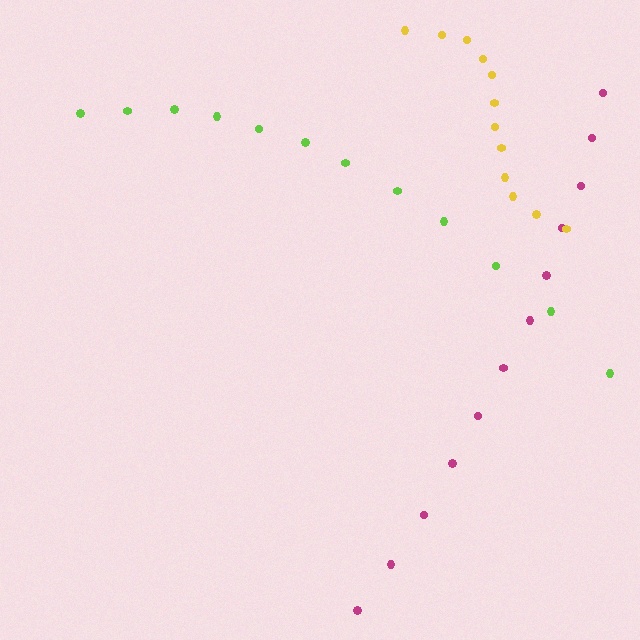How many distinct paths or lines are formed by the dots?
There are 3 distinct paths.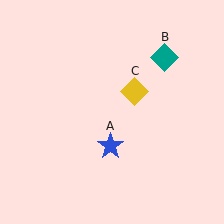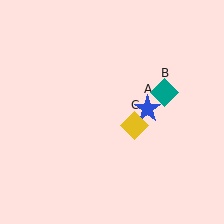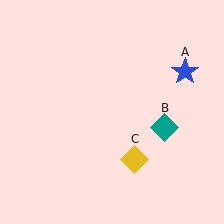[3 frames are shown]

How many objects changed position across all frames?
3 objects changed position: blue star (object A), teal diamond (object B), yellow diamond (object C).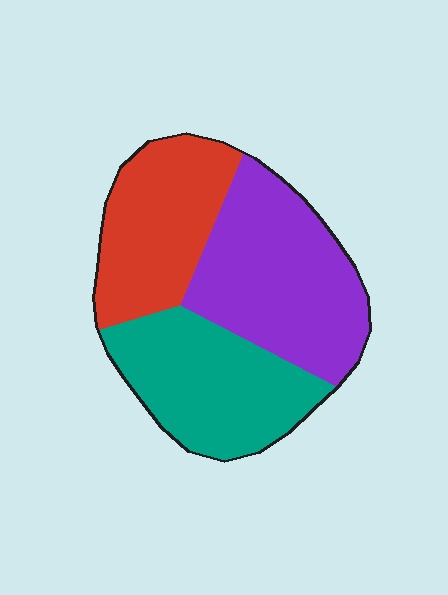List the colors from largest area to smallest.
From largest to smallest: purple, teal, red.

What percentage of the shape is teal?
Teal covers roughly 30% of the shape.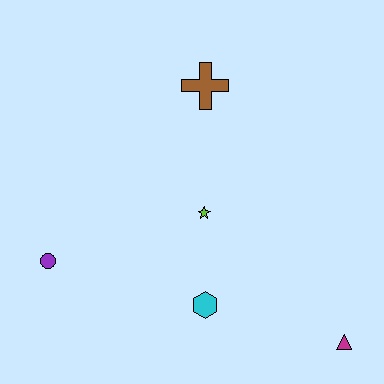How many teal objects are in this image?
There are no teal objects.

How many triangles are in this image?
There is 1 triangle.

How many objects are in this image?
There are 5 objects.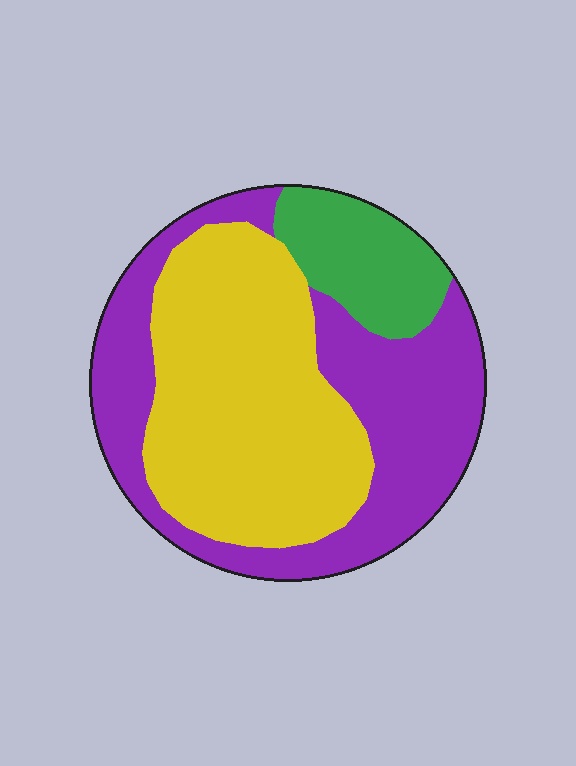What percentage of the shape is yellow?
Yellow takes up between a third and a half of the shape.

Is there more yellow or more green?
Yellow.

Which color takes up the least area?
Green, at roughly 15%.